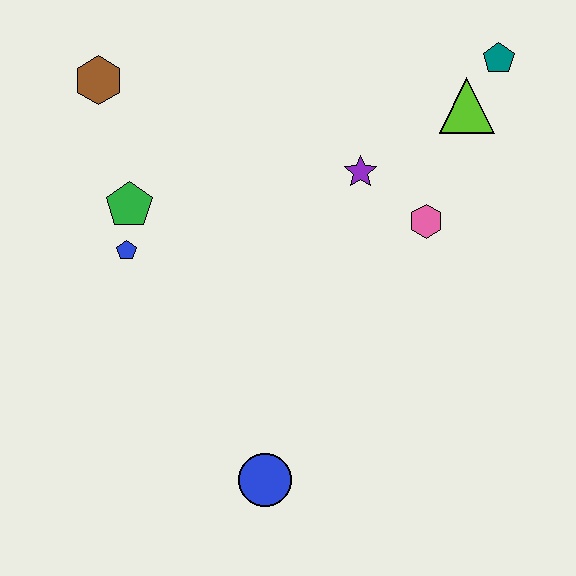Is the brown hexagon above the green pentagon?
Yes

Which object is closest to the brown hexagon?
The green pentagon is closest to the brown hexagon.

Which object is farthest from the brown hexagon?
The blue circle is farthest from the brown hexagon.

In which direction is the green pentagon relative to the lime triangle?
The green pentagon is to the left of the lime triangle.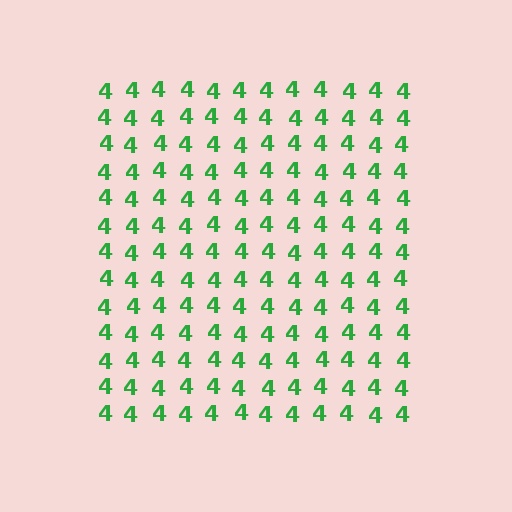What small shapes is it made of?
It is made of small digit 4's.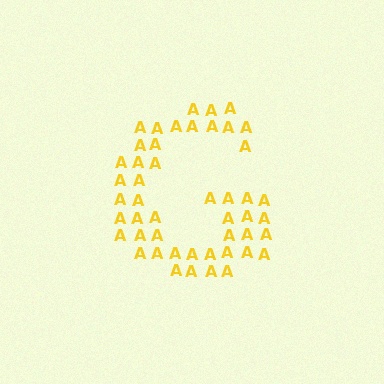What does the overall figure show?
The overall figure shows the letter G.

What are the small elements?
The small elements are letter A's.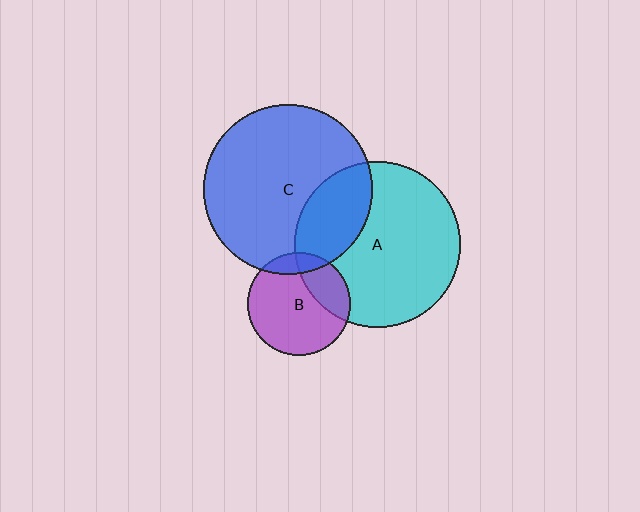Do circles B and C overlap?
Yes.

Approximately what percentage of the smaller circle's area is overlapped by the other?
Approximately 10%.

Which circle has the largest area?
Circle C (blue).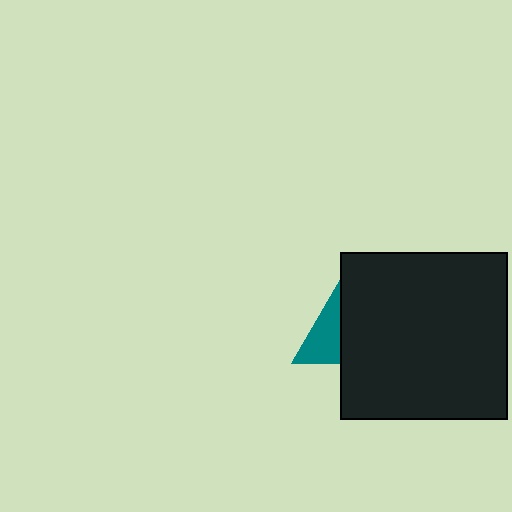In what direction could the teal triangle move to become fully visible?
The teal triangle could move left. That would shift it out from behind the black square entirely.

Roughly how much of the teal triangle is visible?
A small part of it is visible (roughly 36%).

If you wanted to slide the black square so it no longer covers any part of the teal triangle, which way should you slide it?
Slide it right — that is the most direct way to separate the two shapes.